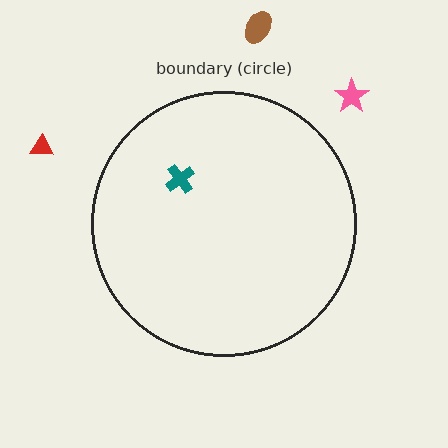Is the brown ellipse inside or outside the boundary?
Outside.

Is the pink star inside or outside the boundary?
Outside.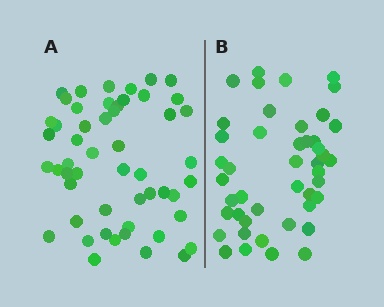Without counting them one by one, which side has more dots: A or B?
Region A (the left region) has more dots.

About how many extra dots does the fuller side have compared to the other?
Region A has roughly 8 or so more dots than region B.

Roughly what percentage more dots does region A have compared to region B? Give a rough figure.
About 15% more.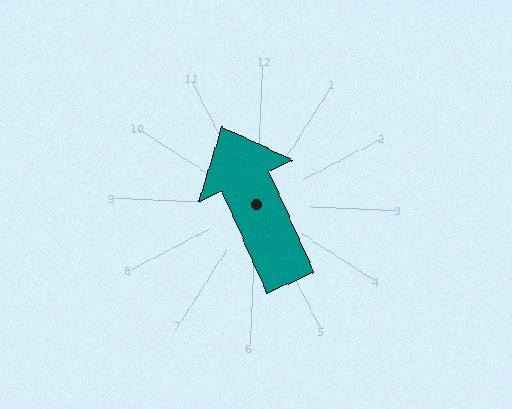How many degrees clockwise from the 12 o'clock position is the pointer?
Approximately 334 degrees.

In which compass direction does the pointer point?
Northwest.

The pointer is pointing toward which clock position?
Roughly 11 o'clock.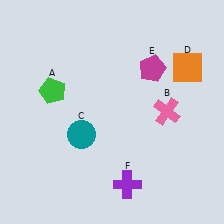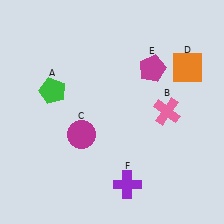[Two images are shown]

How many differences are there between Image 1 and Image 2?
There is 1 difference between the two images.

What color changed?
The circle (C) changed from teal in Image 1 to magenta in Image 2.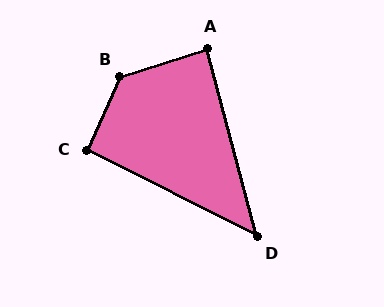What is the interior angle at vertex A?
Approximately 88 degrees (approximately right).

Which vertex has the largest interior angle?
B, at approximately 132 degrees.